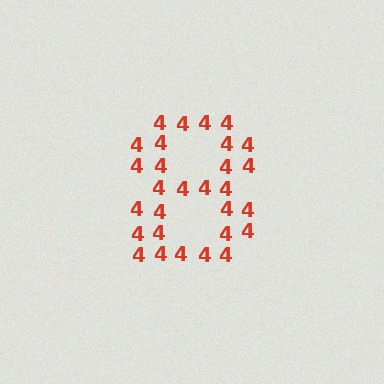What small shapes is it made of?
It is made of small digit 4's.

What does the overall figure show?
The overall figure shows the digit 8.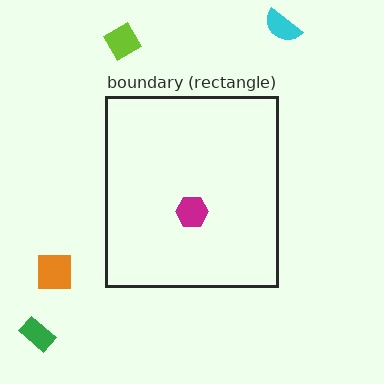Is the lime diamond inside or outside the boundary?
Outside.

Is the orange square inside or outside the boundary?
Outside.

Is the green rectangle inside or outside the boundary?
Outside.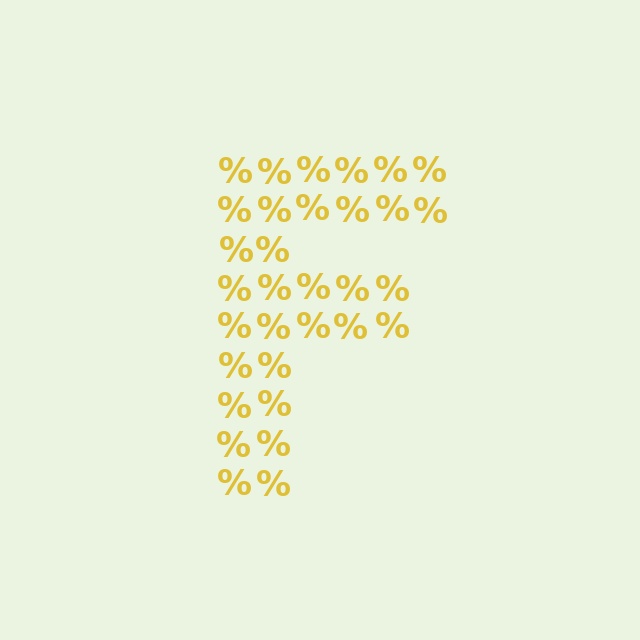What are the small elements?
The small elements are percent signs.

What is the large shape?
The large shape is the letter F.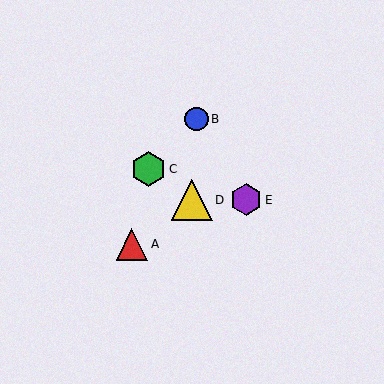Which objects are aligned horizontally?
Objects D, E are aligned horizontally.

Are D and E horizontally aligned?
Yes, both are at y≈200.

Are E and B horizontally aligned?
No, E is at y≈200 and B is at y≈119.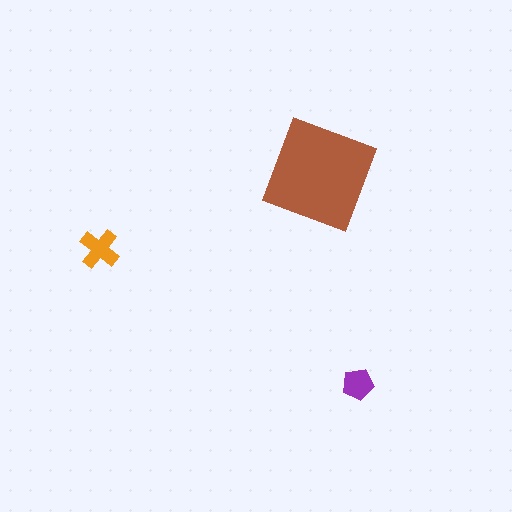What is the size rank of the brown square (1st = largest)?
1st.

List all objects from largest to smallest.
The brown square, the orange cross, the purple pentagon.